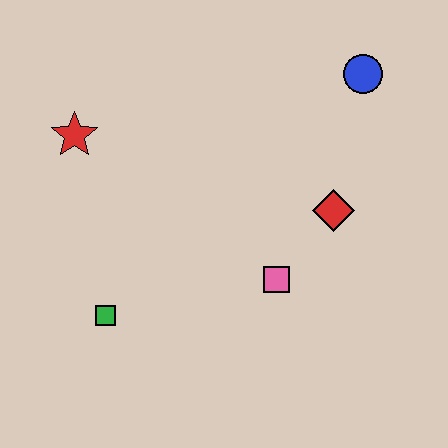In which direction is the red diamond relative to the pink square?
The red diamond is above the pink square.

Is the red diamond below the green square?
No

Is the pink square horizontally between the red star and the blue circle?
Yes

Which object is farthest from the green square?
The blue circle is farthest from the green square.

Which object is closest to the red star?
The green square is closest to the red star.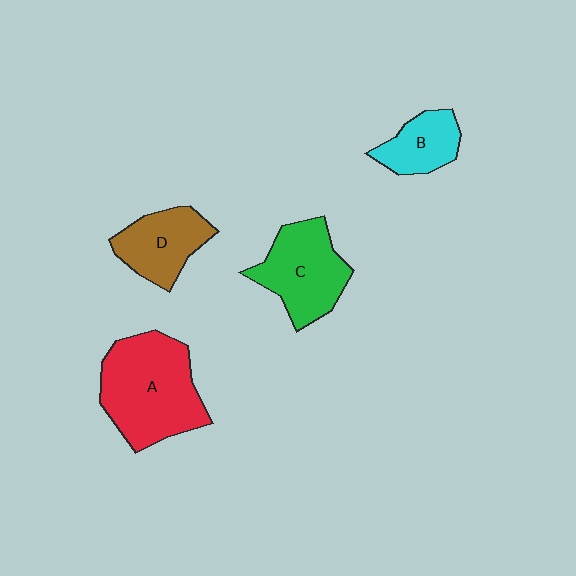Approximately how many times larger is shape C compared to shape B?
Approximately 1.7 times.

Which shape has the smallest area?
Shape B (cyan).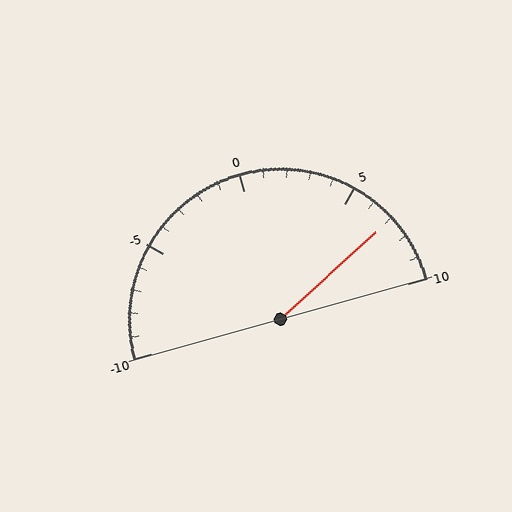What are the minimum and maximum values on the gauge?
The gauge ranges from -10 to 10.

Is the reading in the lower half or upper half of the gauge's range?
The reading is in the upper half of the range (-10 to 10).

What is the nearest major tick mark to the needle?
The nearest major tick mark is 5.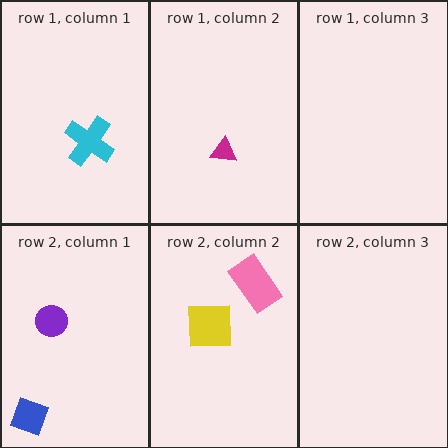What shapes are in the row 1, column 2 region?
The magenta triangle.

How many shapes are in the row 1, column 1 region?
1.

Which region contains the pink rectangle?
The row 2, column 2 region.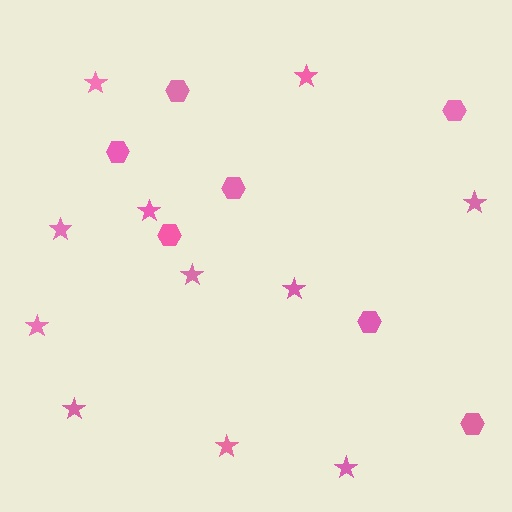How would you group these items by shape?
There are 2 groups: one group of hexagons (7) and one group of stars (11).